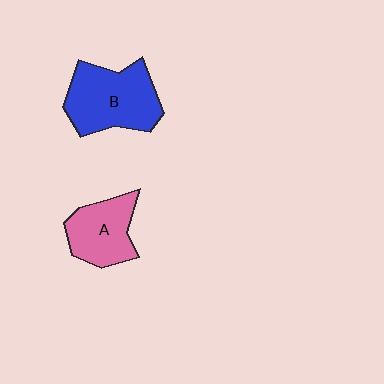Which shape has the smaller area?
Shape A (pink).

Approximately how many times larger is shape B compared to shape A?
Approximately 1.4 times.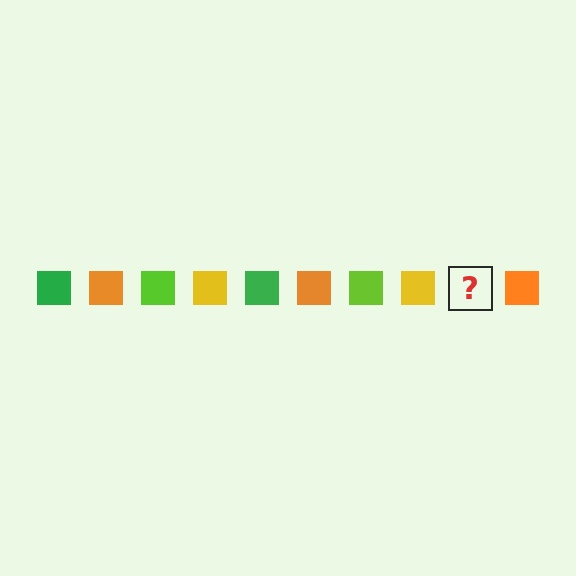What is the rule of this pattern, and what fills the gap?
The rule is that the pattern cycles through green, orange, lime, yellow squares. The gap should be filled with a green square.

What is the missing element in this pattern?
The missing element is a green square.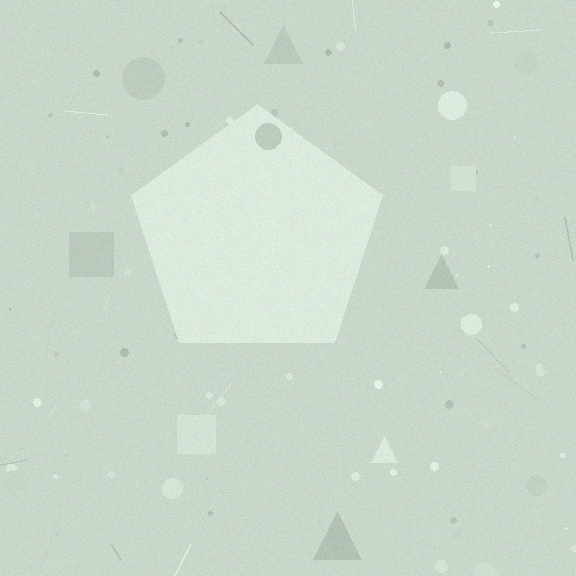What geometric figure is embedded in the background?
A pentagon is embedded in the background.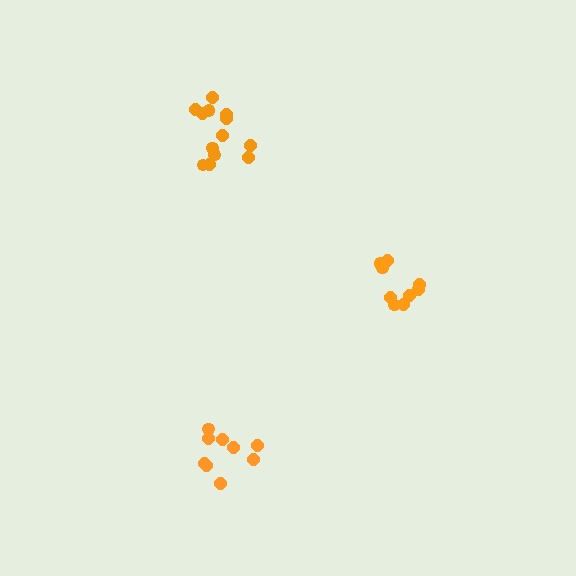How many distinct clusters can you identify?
There are 3 distinct clusters.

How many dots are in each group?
Group 1: 9 dots, Group 2: 9 dots, Group 3: 13 dots (31 total).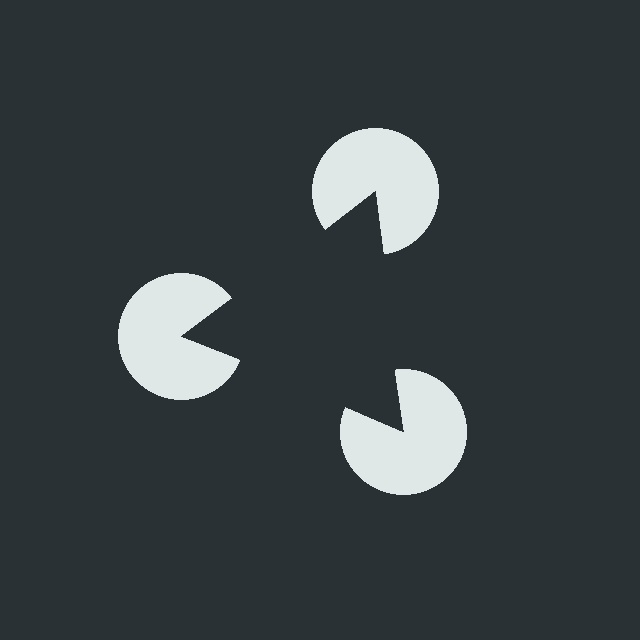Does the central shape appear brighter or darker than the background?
It typically appears slightly darker than the background, even though no actual brightness change is drawn.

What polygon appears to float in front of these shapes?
An illusory triangle — its edges are inferred from the aligned wedge cuts in the pac-man discs, not physically drawn.